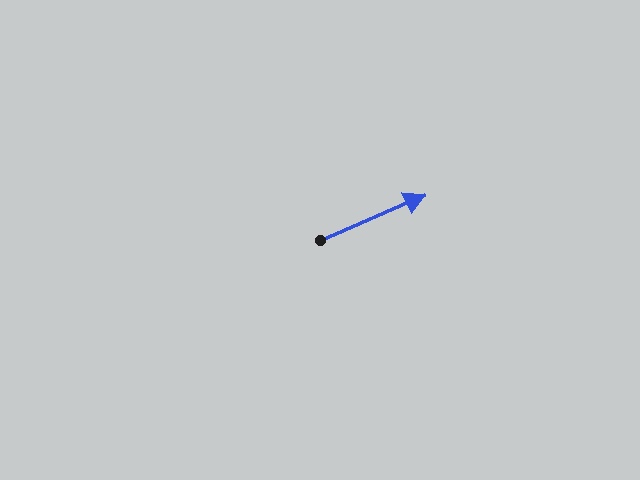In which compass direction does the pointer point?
Northeast.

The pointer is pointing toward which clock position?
Roughly 2 o'clock.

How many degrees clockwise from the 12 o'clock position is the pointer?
Approximately 67 degrees.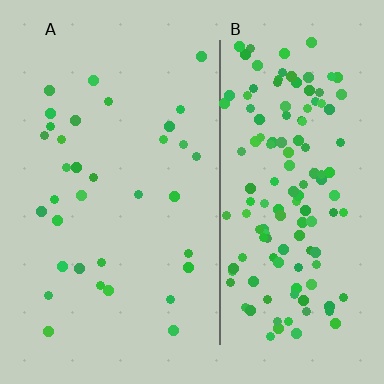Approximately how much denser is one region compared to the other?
Approximately 4.3× — region B over region A.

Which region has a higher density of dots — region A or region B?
B (the right).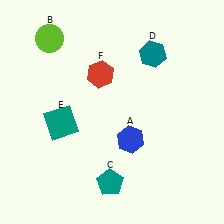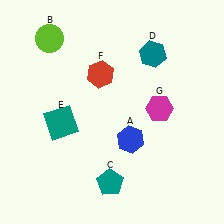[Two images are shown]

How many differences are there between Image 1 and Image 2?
There is 1 difference between the two images.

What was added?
A magenta hexagon (G) was added in Image 2.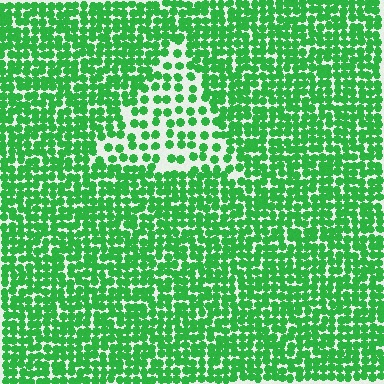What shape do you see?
I see a triangle.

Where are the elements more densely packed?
The elements are more densely packed outside the triangle boundary.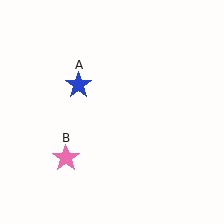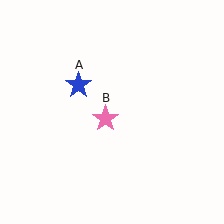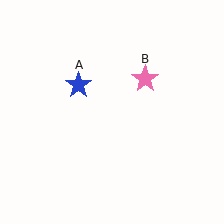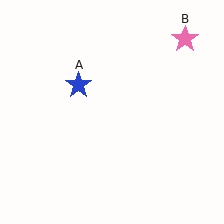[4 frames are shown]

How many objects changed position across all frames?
1 object changed position: pink star (object B).